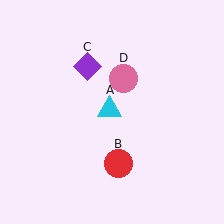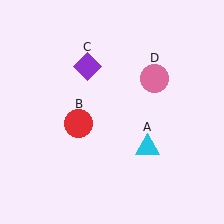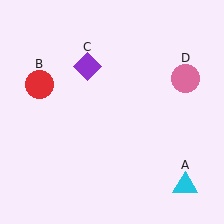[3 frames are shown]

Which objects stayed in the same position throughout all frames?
Purple diamond (object C) remained stationary.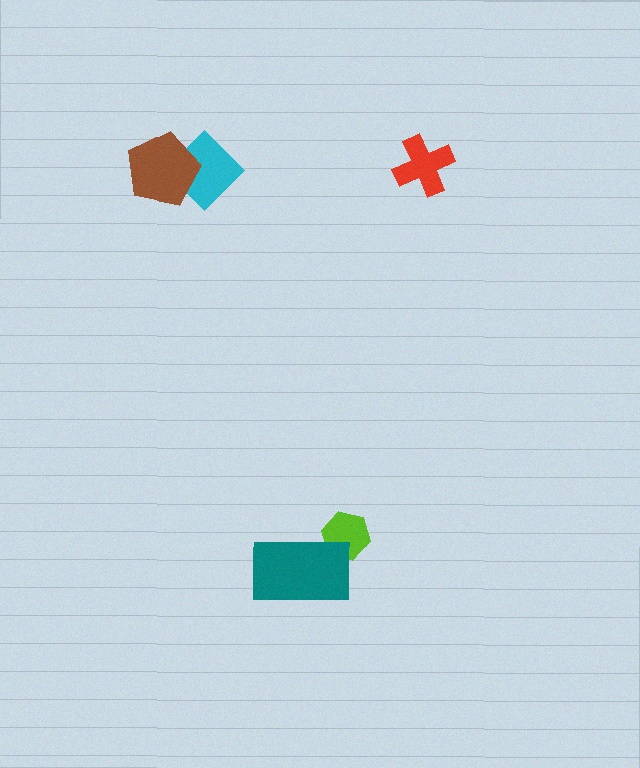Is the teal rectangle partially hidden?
No, no other shape covers it.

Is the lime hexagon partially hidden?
Yes, it is partially covered by another shape.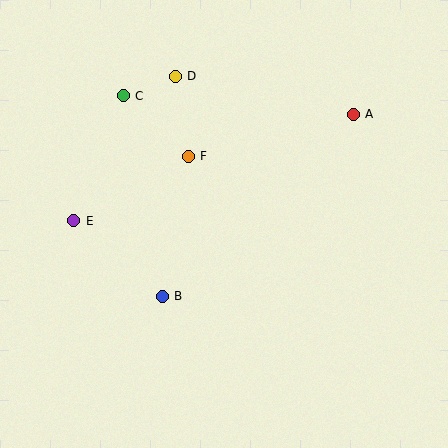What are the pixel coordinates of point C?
Point C is at (123, 96).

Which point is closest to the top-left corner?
Point C is closest to the top-left corner.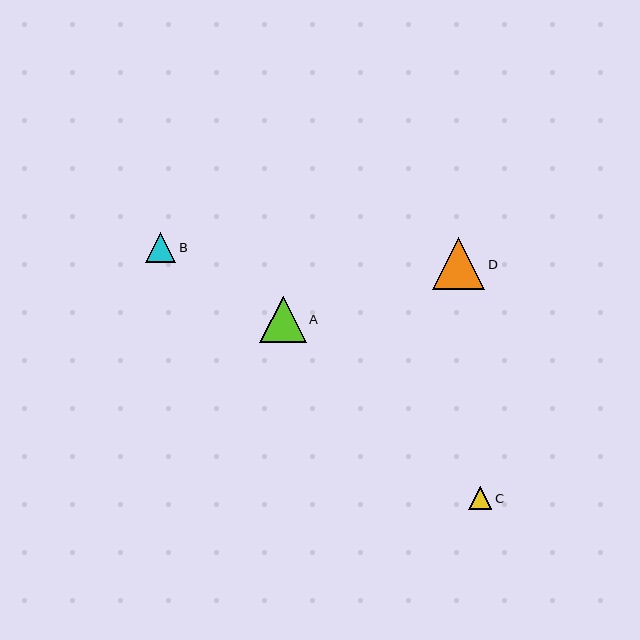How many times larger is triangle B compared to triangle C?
Triangle B is approximately 1.3 times the size of triangle C.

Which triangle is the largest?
Triangle D is the largest with a size of approximately 53 pixels.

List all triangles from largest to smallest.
From largest to smallest: D, A, B, C.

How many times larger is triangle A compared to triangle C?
Triangle A is approximately 2.0 times the size of triangle C.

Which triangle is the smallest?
Triangle C is the smallest with a size of approximately 23 pixels.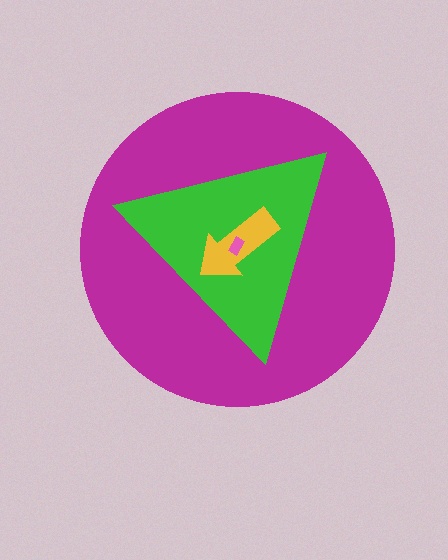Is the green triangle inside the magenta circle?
Yes.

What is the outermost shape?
The magenta circle.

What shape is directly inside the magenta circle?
The green triangle.